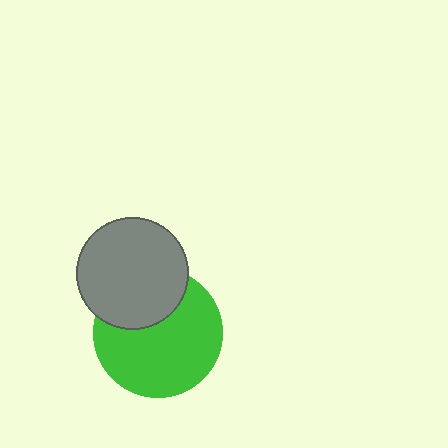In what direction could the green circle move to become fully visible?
The green circle could move down. That would shift it out from behind the gray circle entirely.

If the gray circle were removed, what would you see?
You would see the complete green circle.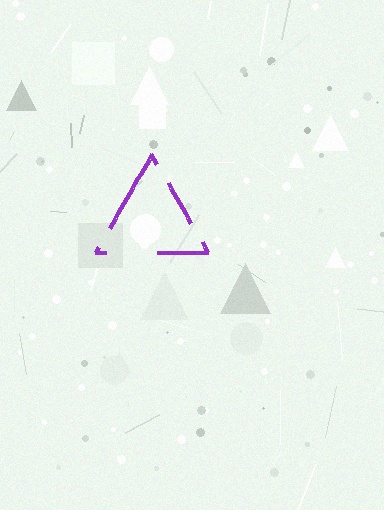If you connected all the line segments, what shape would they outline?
They would outline a triangle.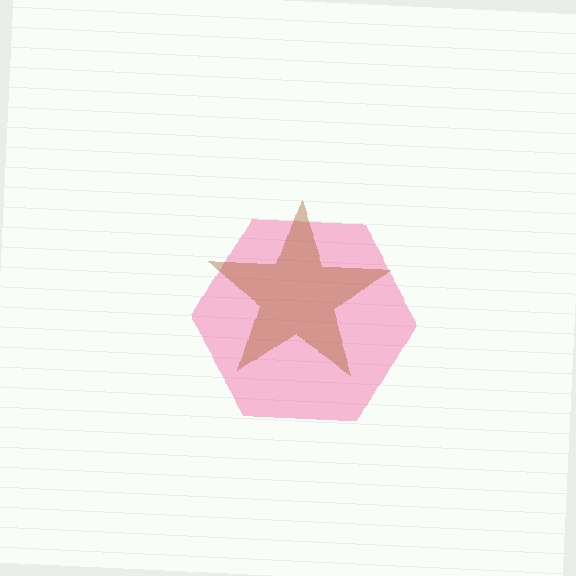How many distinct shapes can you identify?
There are 2 distinct shapes: a pink hexagon, a brown star.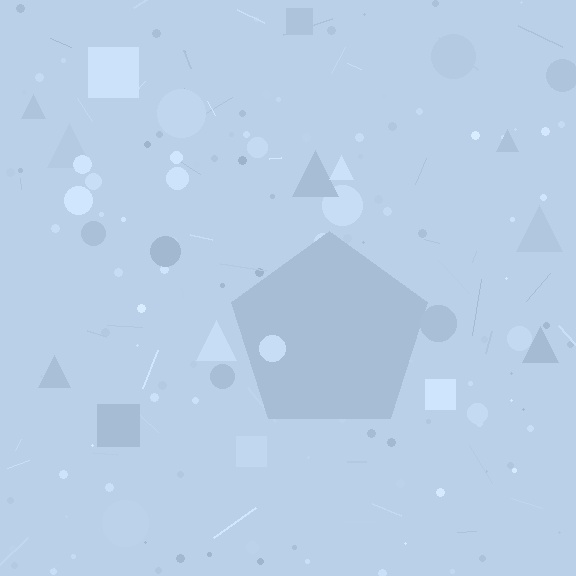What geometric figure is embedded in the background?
A pentagon is embedded in the background.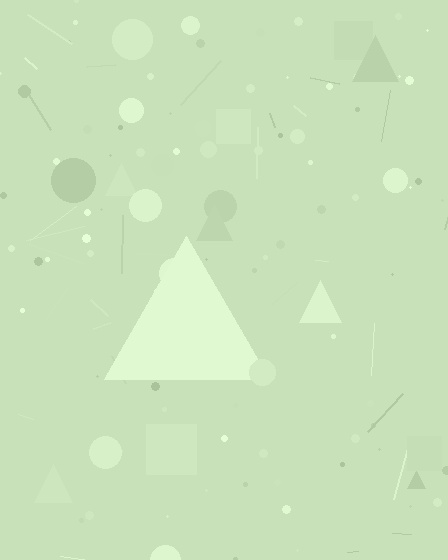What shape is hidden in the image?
A triangle is hidden in the image.